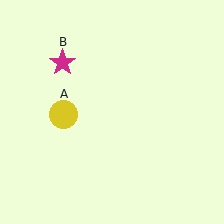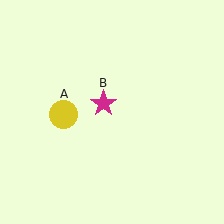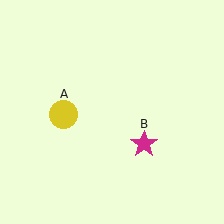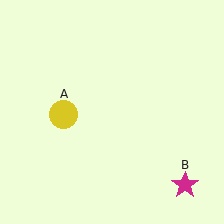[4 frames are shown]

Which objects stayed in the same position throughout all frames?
Yellow circle (object A) remained stationary.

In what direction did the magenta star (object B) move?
The magenta star (object B) moved down and to the right.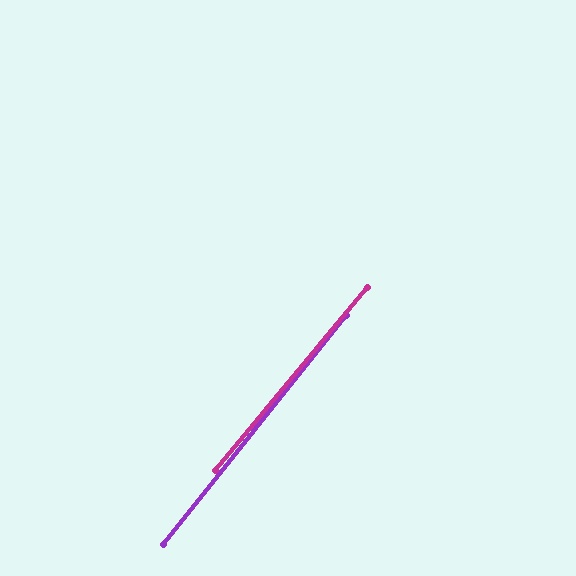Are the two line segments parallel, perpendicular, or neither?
Parallel — their directions differ by only 1.1°.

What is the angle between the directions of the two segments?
Approximately 1 degree.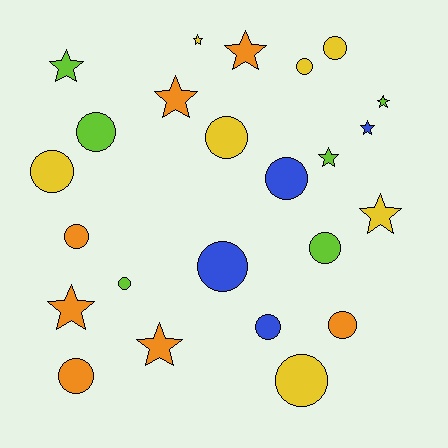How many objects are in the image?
There are 24 objects.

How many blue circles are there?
There are 3 blue circles.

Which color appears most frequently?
Orange, with 7 objects.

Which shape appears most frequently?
Circle, with 14 objects.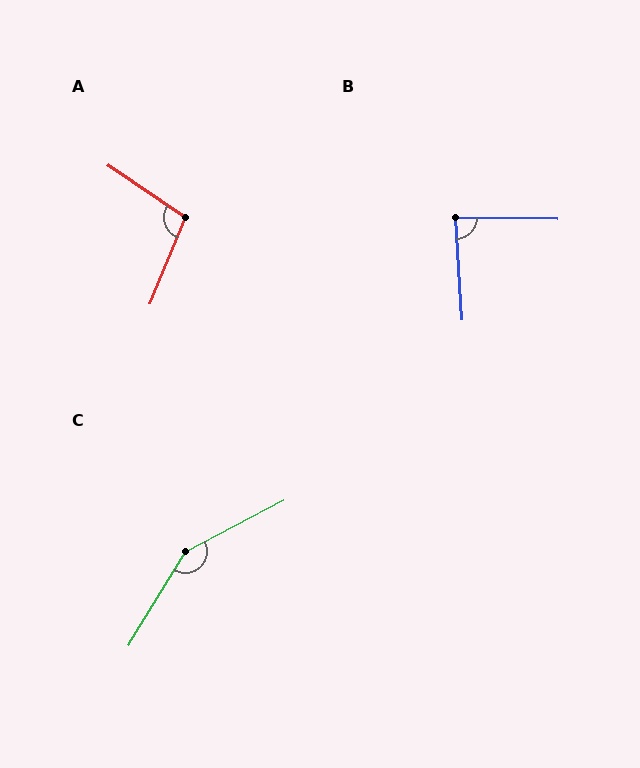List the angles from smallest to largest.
B (85°), A (102°), C (149°).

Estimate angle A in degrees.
Approximately 102 degrees.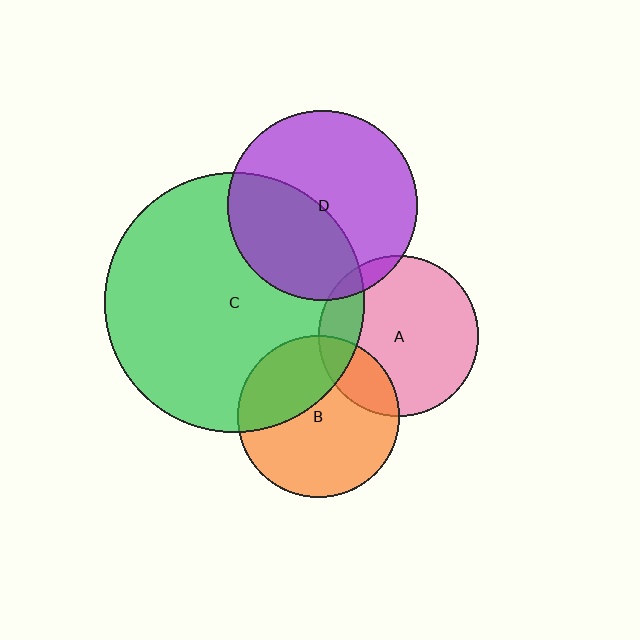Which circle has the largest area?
Circle C (green).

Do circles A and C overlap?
Yes.